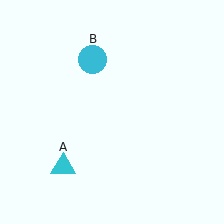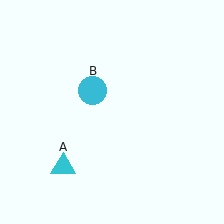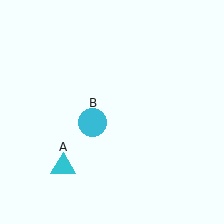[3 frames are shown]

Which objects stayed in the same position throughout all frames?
Cyan triangle (object A) remained stationary.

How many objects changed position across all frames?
1 object changed position: cyan circle (object B).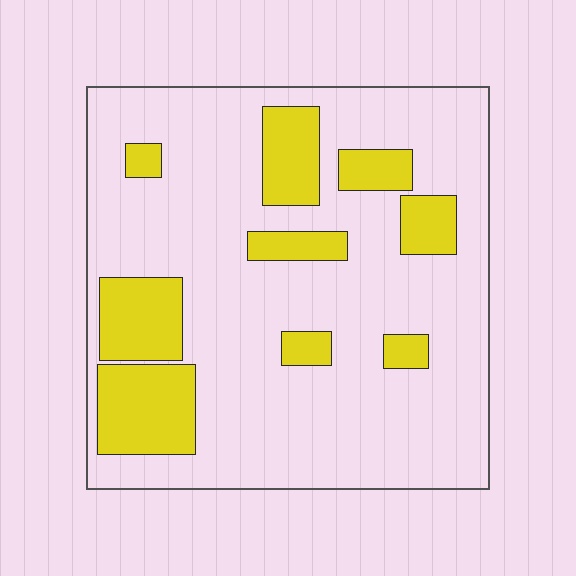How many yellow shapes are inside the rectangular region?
9.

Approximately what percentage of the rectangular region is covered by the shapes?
Approximately 20%.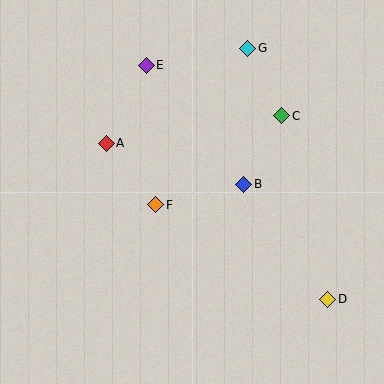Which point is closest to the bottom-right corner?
Point D is closest to the bottom-right corner.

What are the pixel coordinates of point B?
Point B is at (244, 184).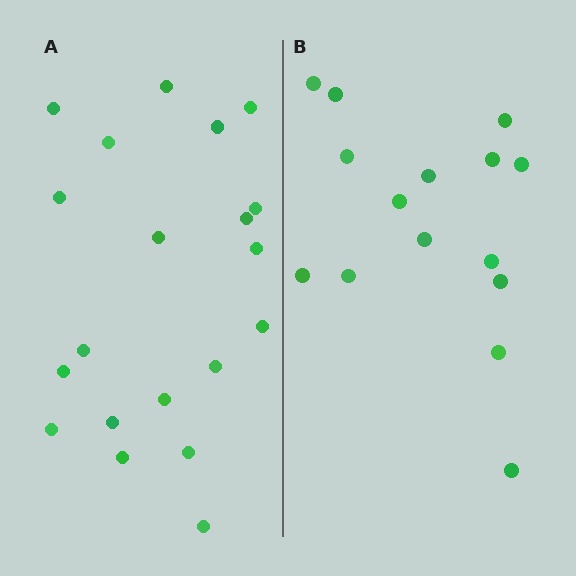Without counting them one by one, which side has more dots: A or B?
Region A (the left region) has more dots.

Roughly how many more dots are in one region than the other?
Region A has about 5 more dots than region B.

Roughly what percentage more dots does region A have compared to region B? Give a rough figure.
About 35% more.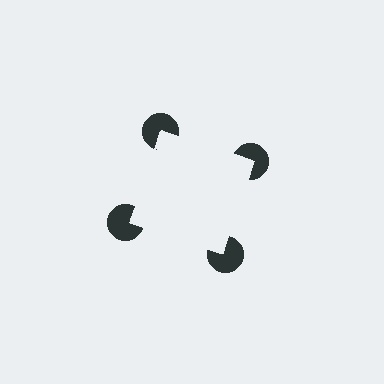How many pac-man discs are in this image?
There are 4 — one at each vertex of the illusory square.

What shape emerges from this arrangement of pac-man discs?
An illusory square — its edges are inferred from the aligned wedge cuts in the pac-man discs, not physically drawn.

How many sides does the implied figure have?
4 sides.